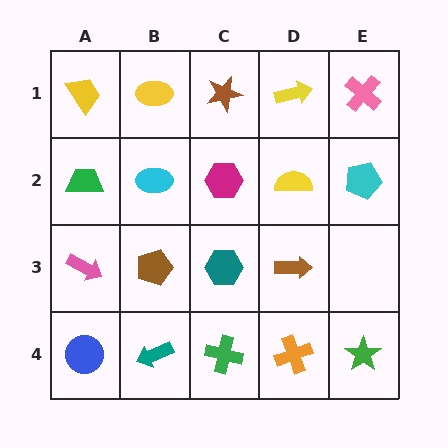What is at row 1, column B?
A yellow ellipse.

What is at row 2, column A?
A green trapezoid.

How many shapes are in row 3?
4 shapes.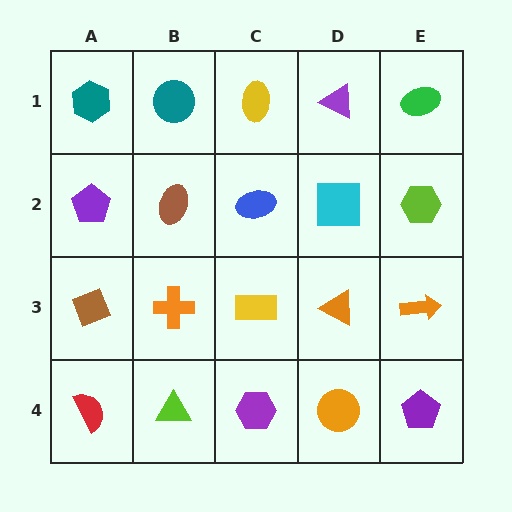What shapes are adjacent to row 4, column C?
A yellow rectangle (row 3, column C), a lime triangle (row 4, column B), an orange circle (row 4, column D).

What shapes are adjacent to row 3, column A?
A purple pentagon (row 2, column A), a red semicircle (row 4, column A), an orange cross (row 3, column B).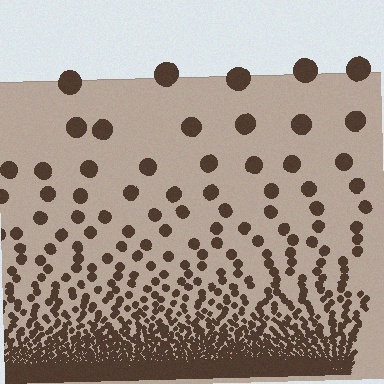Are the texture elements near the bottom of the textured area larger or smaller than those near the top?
Smaller. The gradient is inverted — elements near the bottom are smaller and denser.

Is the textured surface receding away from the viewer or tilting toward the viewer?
The surface appears to tilt toward the viewer. Texture elements get larger and sparser toward the top.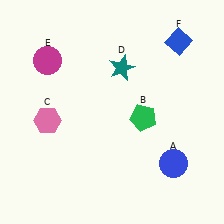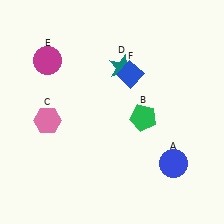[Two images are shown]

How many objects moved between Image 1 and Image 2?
1 object moved between the two images.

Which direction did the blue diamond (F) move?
The blue diamond (F) moved left.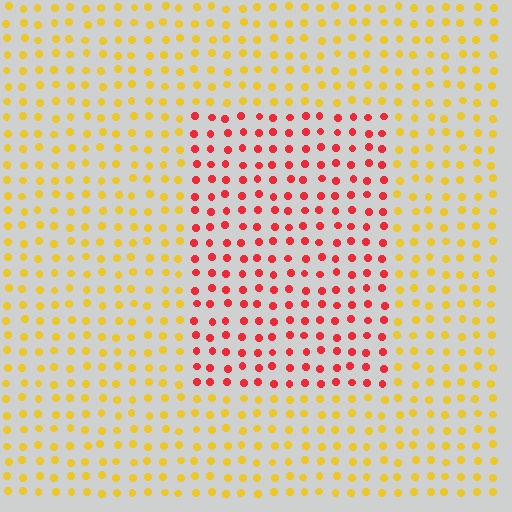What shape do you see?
I see a rectangle.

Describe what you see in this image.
The image is filled with small yellow elements in a uniform arrangement. A rectangle-shaped region is visible where the elements are tinted to a slightly different hue, forming a subtle color boundary.